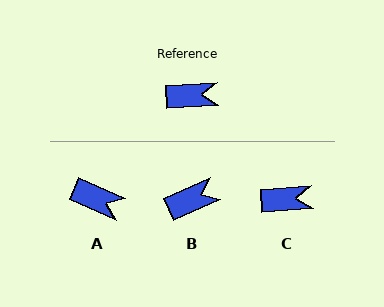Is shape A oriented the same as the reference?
No, it is off by about 28 degrees.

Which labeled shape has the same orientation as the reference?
C.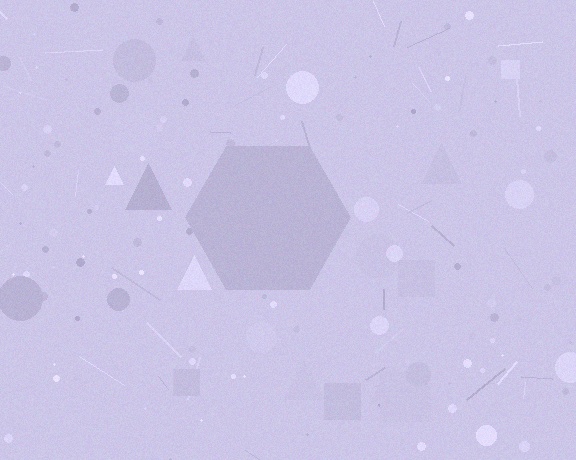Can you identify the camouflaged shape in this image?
The camouflaged shape is a hexagon.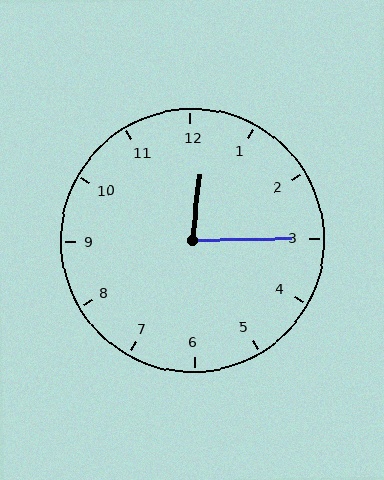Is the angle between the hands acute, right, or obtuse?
It is acute.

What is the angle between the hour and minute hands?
Approximately 82 degrees.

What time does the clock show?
12:15.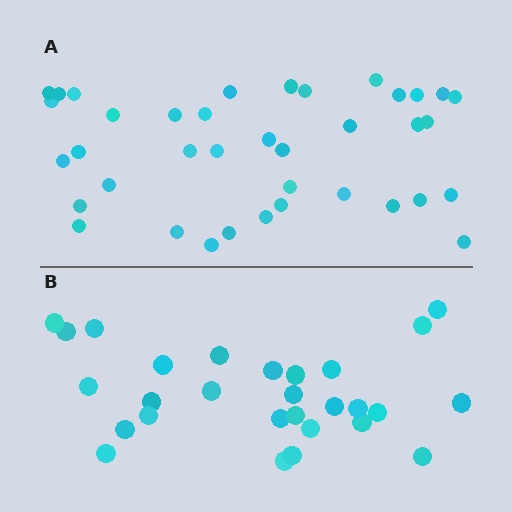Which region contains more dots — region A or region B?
Region A (the top region) has more dots.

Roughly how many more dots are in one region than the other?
Region A has roughly 10 or so more dots than region B.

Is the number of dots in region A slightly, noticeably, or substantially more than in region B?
Region A has noticeably more, but not dramatically so. The ratio is roughly 1.4 to 1.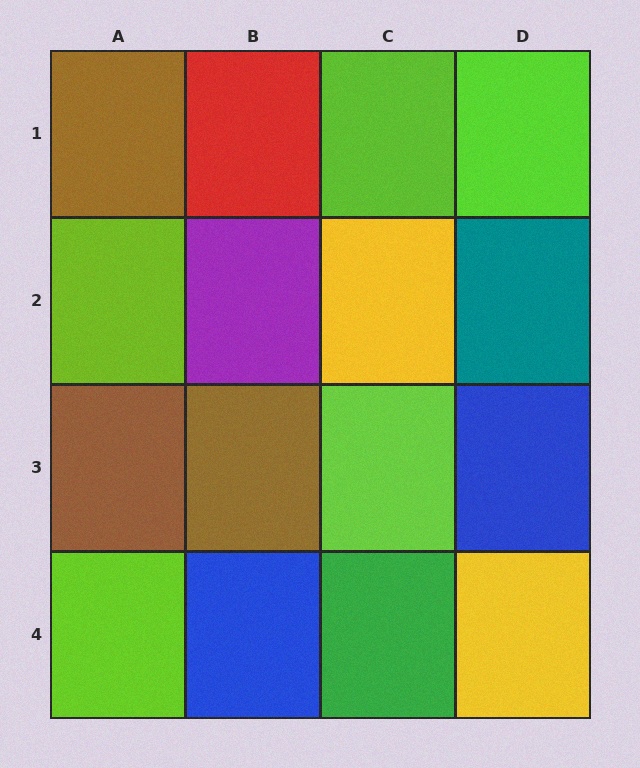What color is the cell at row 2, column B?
Purple.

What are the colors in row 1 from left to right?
Brown, red, lime, lime.